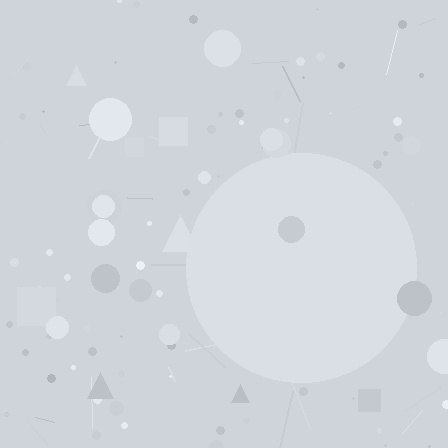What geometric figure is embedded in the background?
A circle is embedded in the background.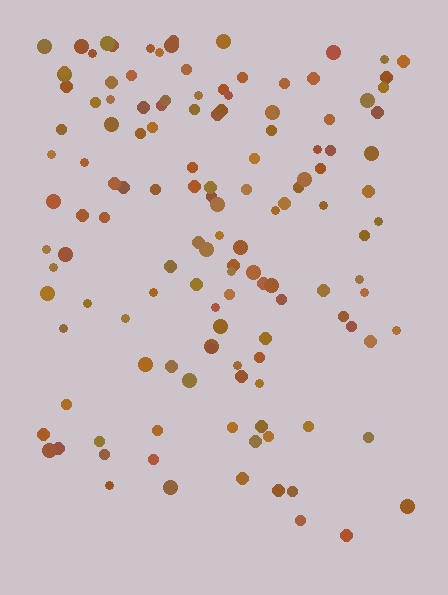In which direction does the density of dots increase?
From bottom to top, with the top side densest.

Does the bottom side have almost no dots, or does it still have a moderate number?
Still a moderate number, just noticeably fewer than the top.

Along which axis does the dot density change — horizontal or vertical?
Vertical.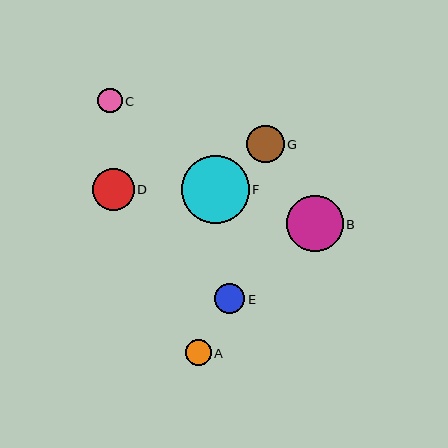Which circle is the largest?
Circle F is the largest with a size of approximately 68 pixels.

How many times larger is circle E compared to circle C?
Circle E is approximately 1.2 times the size of circle C.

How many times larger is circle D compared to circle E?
Circle D is approximately 1.4 times the size of circle E.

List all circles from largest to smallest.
From largest to smallest: F, B, D, G, E, A, C.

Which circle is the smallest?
Circle C is the smallest with a size of approximately 25 pixels.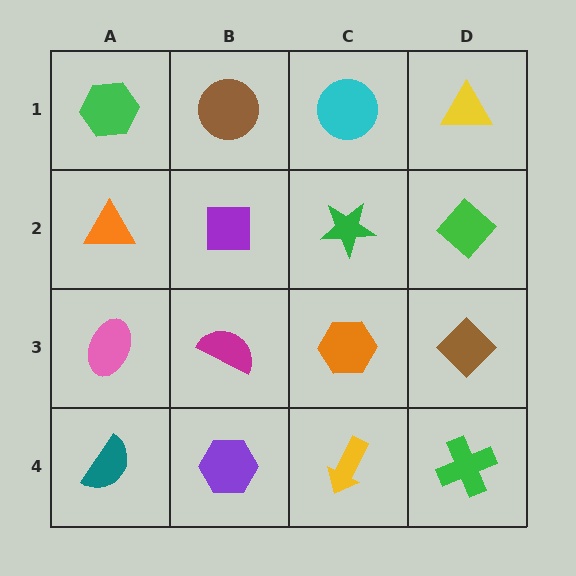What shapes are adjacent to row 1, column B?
A purple square (row 2, column B), a green hexagon (row 1, column A), a cyan circle (row 1, column C).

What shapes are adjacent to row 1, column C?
A green star (row 2, column C), a brown circle (row 1, column B), a yellow triangle (row 1, column D).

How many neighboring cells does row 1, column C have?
3.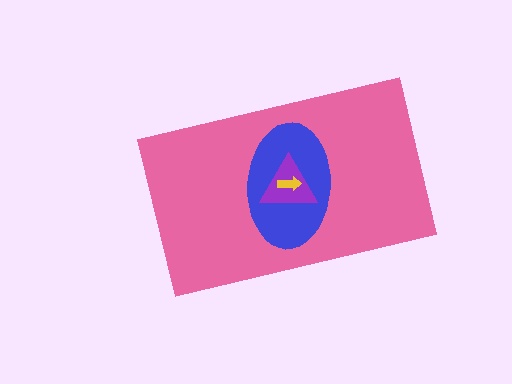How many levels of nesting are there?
4.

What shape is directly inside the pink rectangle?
The blue ellipse.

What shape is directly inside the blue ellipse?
The purple triangle.